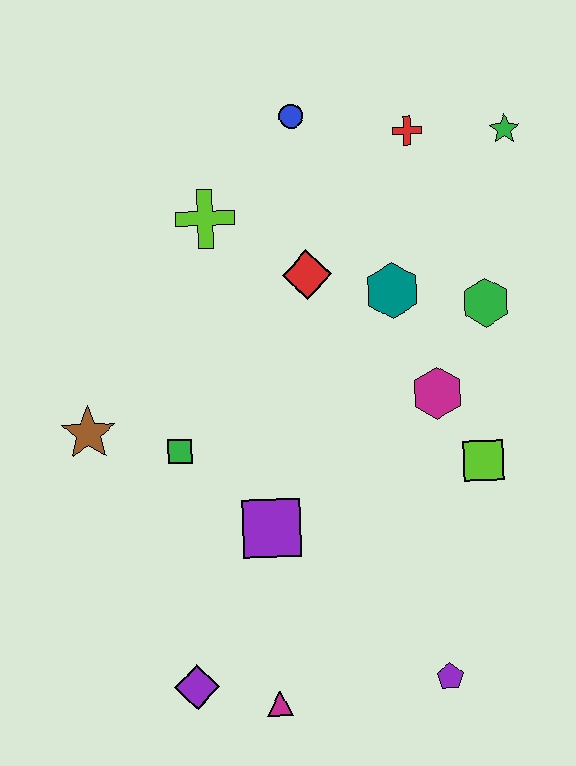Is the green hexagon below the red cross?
Yes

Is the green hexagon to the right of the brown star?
Yes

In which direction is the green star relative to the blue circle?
The green star is to the right of the blue circle.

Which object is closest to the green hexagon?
The teal hexagon is closest to the green hexagon.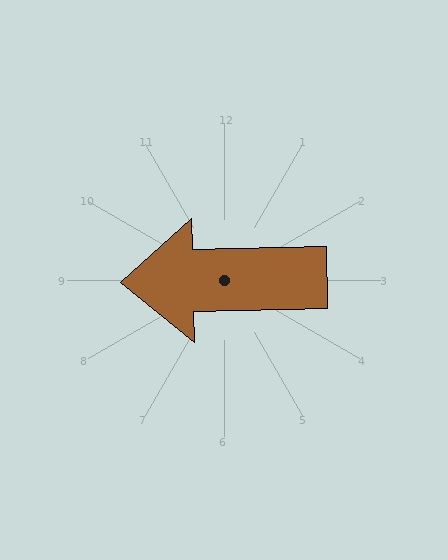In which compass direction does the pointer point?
West.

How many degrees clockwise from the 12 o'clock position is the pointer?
Approximately 269 degrees.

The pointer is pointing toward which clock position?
Roughly 9 o'clock.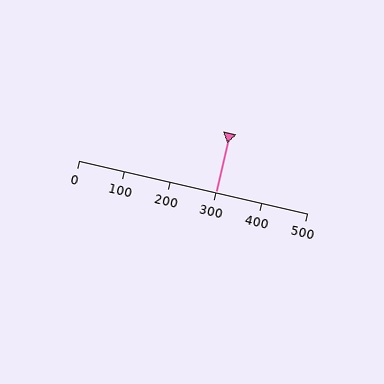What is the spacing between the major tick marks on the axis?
The major ticks are spaced 100 apart.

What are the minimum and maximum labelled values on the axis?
The axis runs from 0 to 500.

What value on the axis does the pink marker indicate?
The marker indicates approximately 300.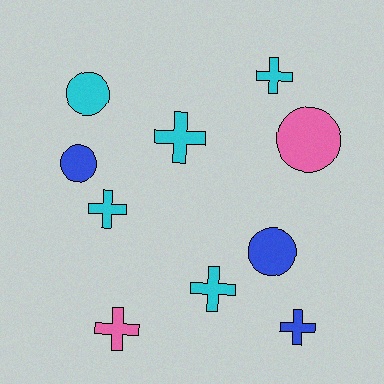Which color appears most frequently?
Cyan, with 5 objects.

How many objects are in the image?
There are 10 objects.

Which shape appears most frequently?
Cross, with 6 objects.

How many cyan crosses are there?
There are 4 cyan crosses.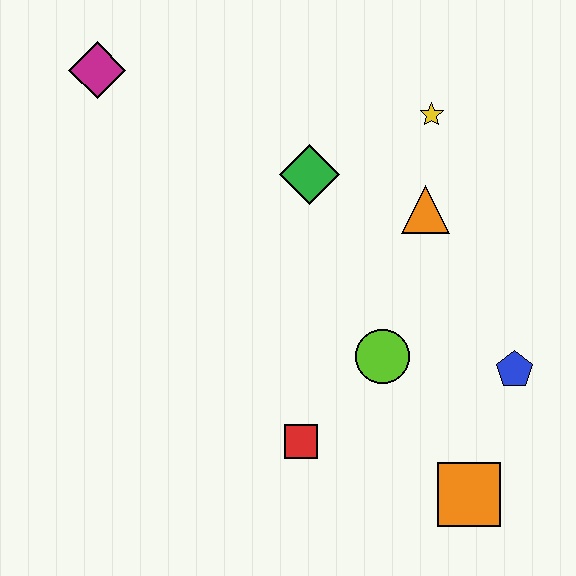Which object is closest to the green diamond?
The orange triangle is closest to the green diamond.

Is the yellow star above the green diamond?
Yes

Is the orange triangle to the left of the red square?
No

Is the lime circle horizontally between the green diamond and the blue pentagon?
Yes